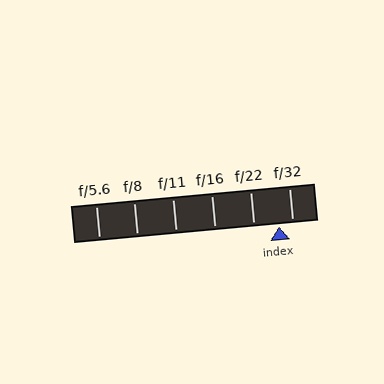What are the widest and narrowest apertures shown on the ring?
The widest aperture shown is f/5.6 and the narrowest is f/32.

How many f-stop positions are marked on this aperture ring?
There are 6 f-stop positions marked.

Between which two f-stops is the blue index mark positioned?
The index mark is between f/22 and f/32.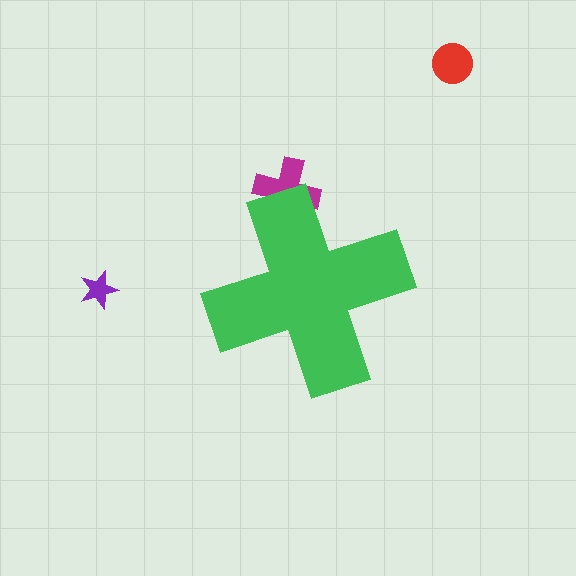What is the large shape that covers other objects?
A green cross.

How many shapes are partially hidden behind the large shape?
1 shape is partially hidden.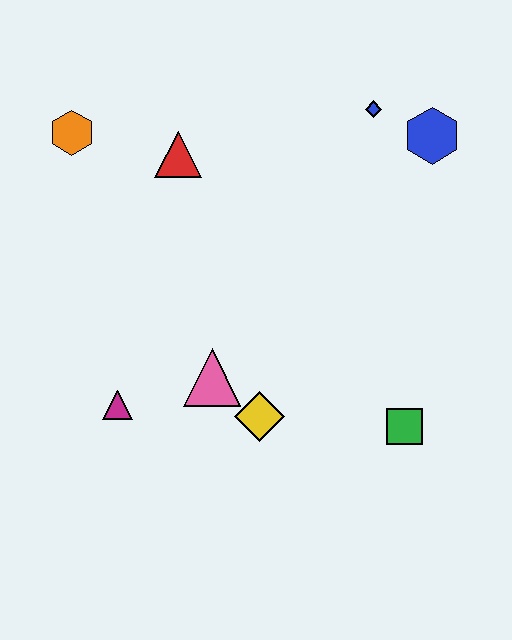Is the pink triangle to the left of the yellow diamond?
Yes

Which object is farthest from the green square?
The orange hexagon is farthest from the green square.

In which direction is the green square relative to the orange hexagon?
The green square is to the right of the orange hexagon.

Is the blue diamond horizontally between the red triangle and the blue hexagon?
Yes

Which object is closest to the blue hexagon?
The blue diamond is closest to the blue hexagon.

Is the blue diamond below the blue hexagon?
No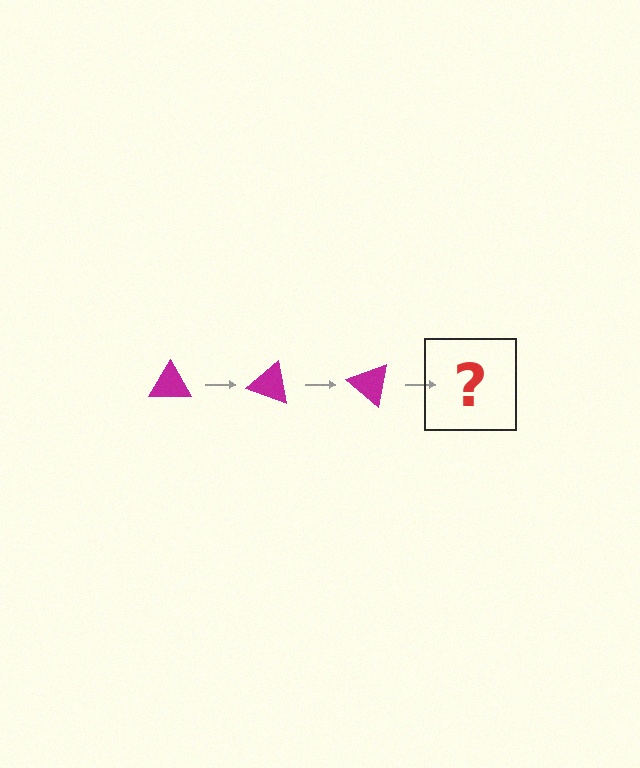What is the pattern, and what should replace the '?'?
The pattern is that the triangle rotates 20 degrees each step. The '?' should be a magenta triangle rotated 60 degrees.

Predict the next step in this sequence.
The next step is a magenta triangle rotated 60 degrees.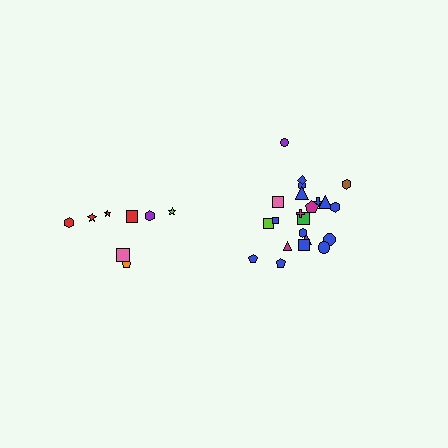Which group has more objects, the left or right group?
The right group.